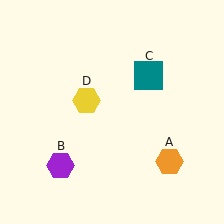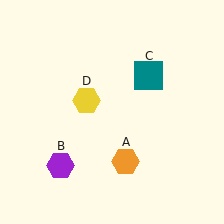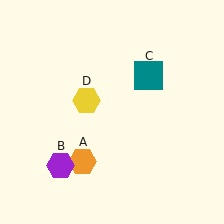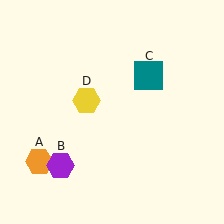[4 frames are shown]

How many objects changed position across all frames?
1 object changed position: orange hexagon (object A).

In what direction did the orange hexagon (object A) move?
The orange hexagon (object A) moved left.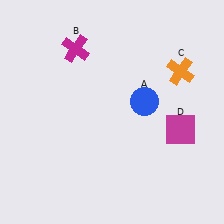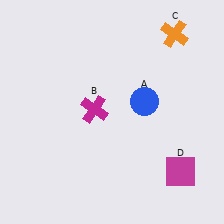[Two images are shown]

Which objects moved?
The objects that moved are: the magenta cross (B), the orange cross (C), the magenta square (D).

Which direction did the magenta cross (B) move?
The magenta cross (B) moved down.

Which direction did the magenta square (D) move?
The magenta square (D) moved down.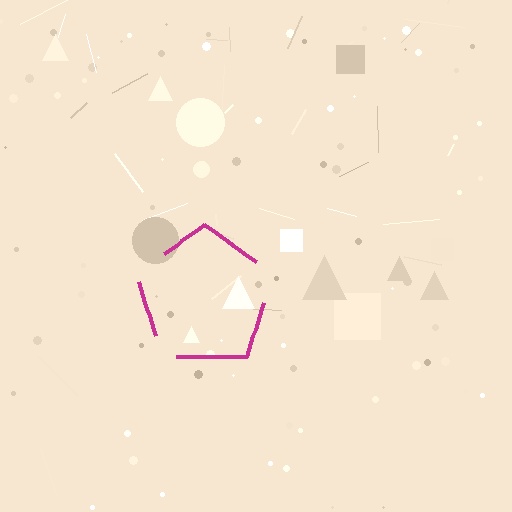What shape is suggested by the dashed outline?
The dashed outline suggests a pentagon.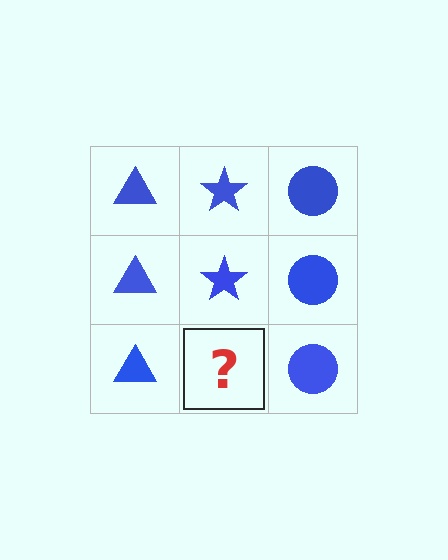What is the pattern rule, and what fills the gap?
The rule is that each column has a consistent shape. The gap should be filled with a blue star.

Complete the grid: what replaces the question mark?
The question mark should be replaced with a blue star.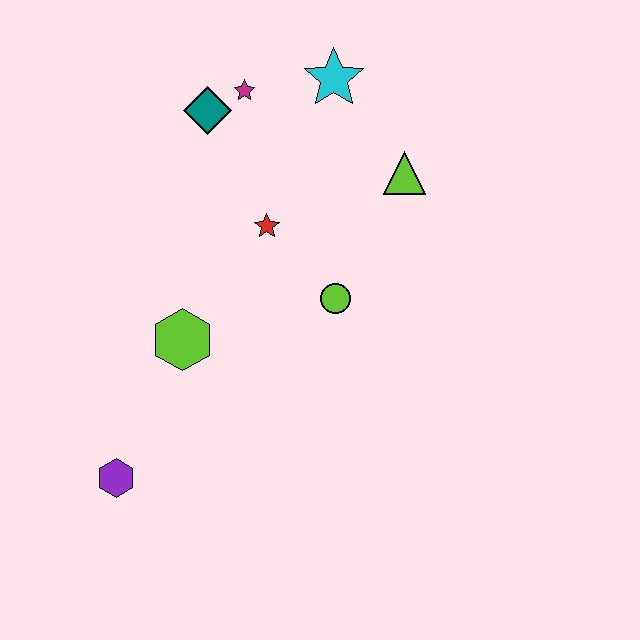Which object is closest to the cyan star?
The magenta star is closest to the cyan star.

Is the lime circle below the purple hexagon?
No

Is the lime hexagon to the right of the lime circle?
No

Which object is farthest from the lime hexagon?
The cyan star is farthest from the lime hexagon.